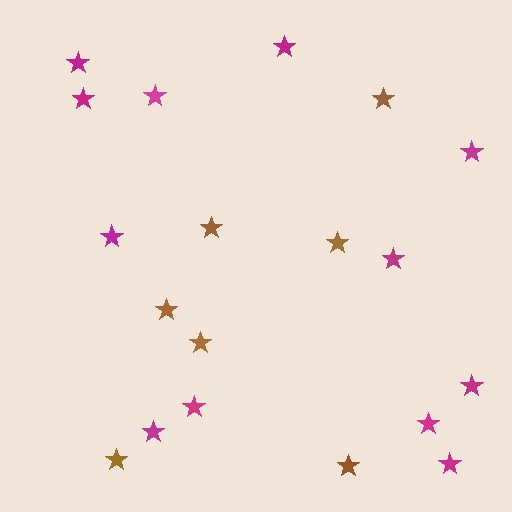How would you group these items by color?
There are 2 groups: one group of magenta stars (12) and one group of brown stars (7).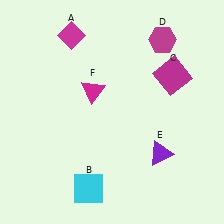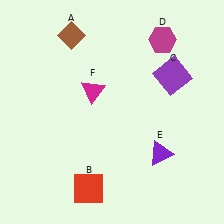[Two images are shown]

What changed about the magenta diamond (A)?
In Image 1, A is magenta. In Image 2, it changed to brown.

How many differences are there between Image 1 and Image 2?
There are 3 differences between the two images.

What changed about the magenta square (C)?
In Image 1, C is magenta. In Image 2, it changed to purple.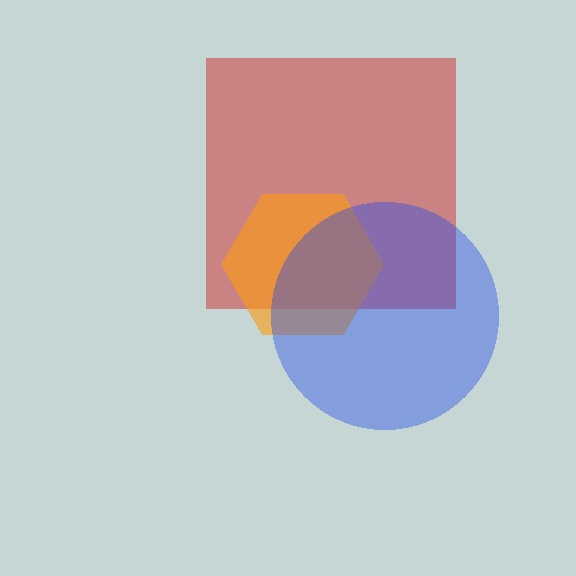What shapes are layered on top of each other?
The layered shapes are: a red square, an orange hexagon, a blue circle.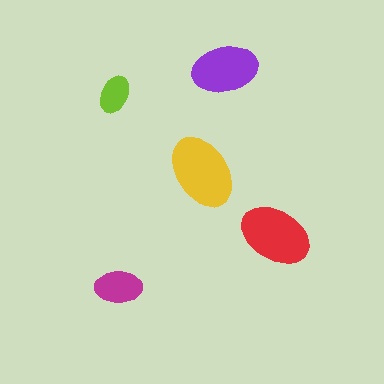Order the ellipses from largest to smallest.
the yellow one, the red one, the purple one, the magenta one, the lime one.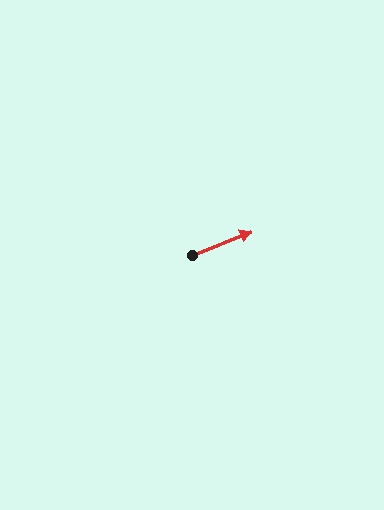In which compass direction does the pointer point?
East.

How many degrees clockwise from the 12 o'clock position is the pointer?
Approximately 68 degrees.